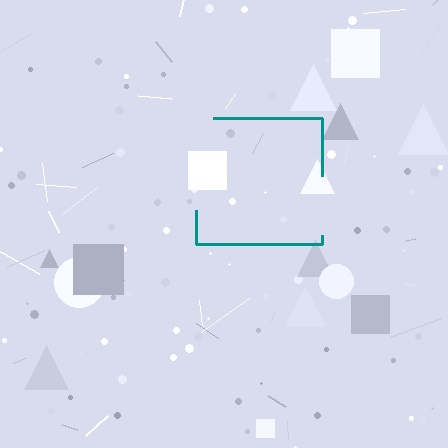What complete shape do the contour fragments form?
The contour fragments form a square.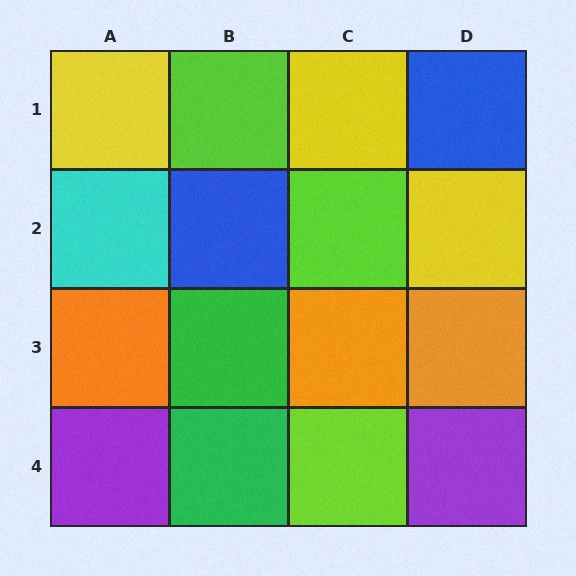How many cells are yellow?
3 cells are yellow.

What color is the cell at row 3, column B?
Green.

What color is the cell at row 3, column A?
Orange.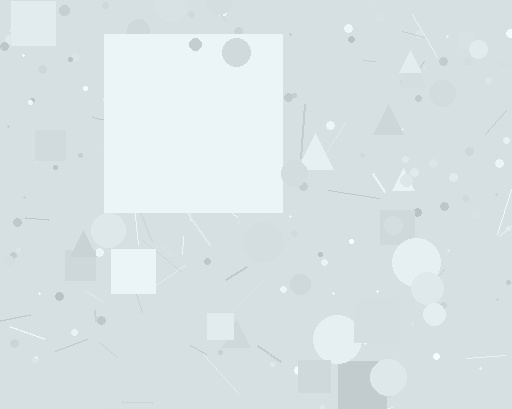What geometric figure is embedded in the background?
A square is embedded in the background.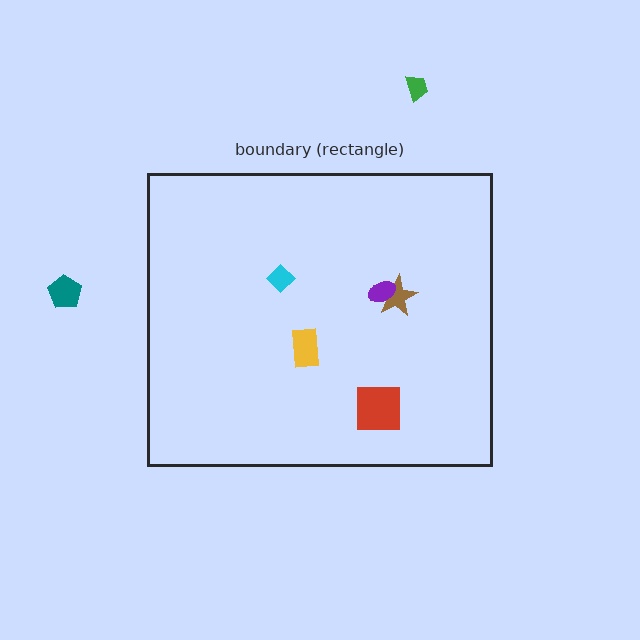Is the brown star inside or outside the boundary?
Inside.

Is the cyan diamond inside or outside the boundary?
Inside.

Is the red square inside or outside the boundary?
Inside.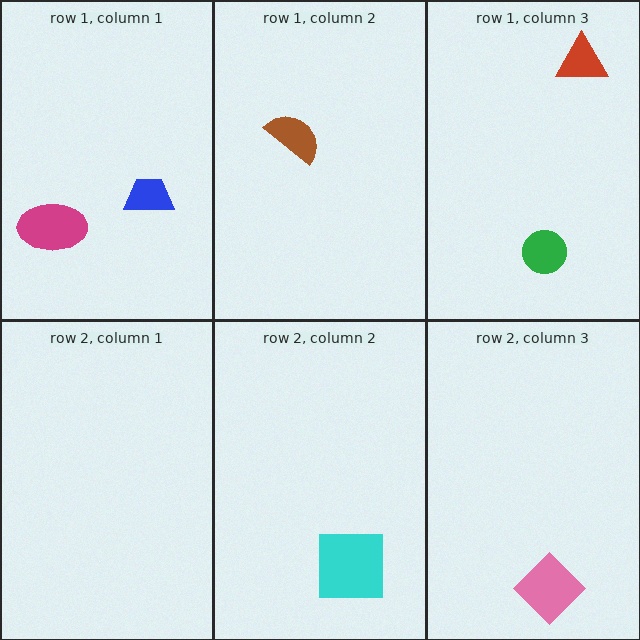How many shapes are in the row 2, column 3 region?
1.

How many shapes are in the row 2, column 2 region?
1.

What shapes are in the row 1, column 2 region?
The brown semicircle.